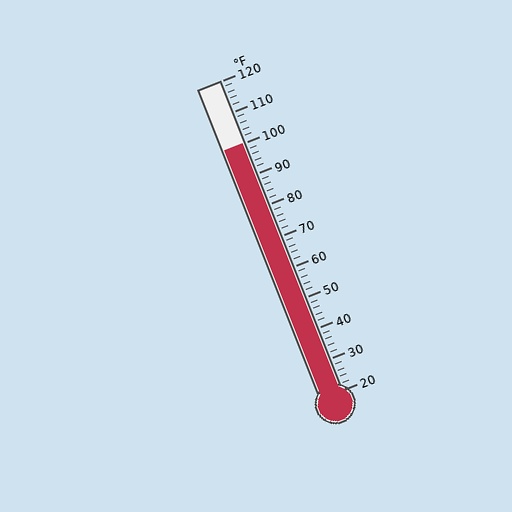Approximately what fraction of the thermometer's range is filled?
The thermometer is filled to approximately 80% of its range.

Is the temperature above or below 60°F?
The temperature is above 60°F.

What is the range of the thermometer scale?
The thermometer scale ranges from 20°F to 120°F.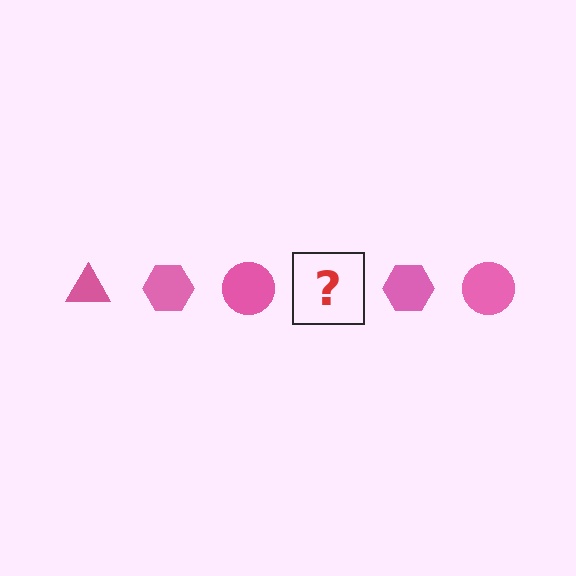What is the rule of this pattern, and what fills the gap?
The rule is that the pattern cycles through triangle, hexagon, circle shapes in pink. The gap should be filled with a pink triangle.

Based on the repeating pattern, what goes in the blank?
The blank should be a pink triangle.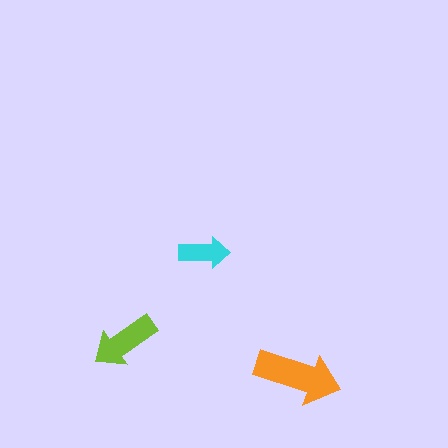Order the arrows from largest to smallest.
the orange one, the lime one, the cyan one.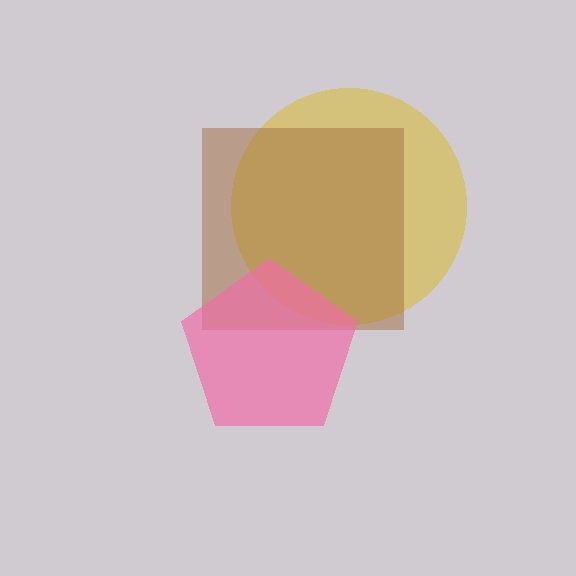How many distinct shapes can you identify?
There are 3 distinct shapes: a yellow circle, a brown square, a pink pentagon.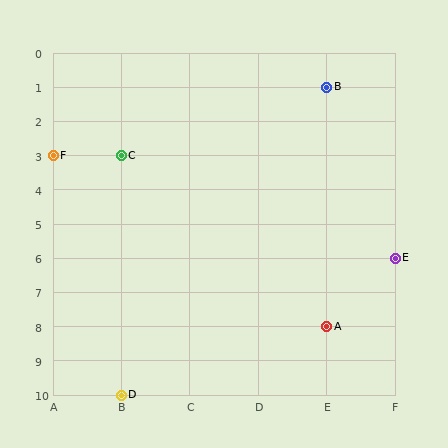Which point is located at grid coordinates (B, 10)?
Point D is at (B, 10).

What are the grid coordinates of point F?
Point F is at grid coordinates (A, 3).